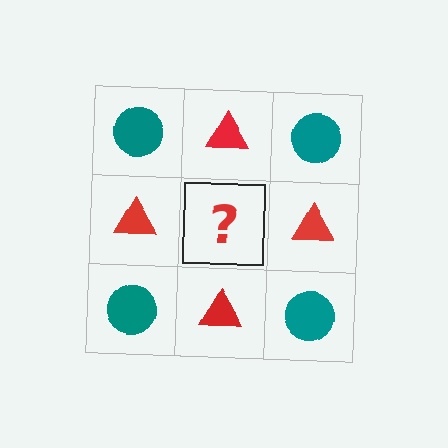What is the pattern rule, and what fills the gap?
The rule is that it alternates teal circle and red triangle in a checkerboard pattern. The gap should be filled with a teal circle.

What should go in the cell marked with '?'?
The missing cell should contain a teal circle.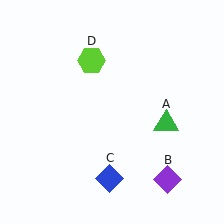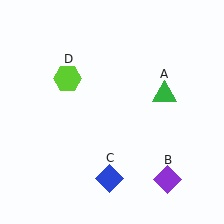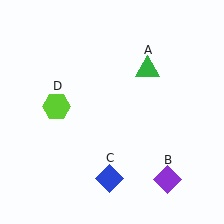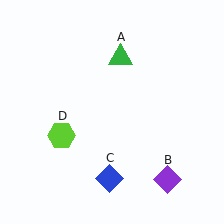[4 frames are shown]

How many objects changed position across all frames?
2 objects changed position: green triangle (object A), lime hexagon (object D).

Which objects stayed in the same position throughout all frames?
Purple diamond (object B) and blue diamond (object C) remained stationary.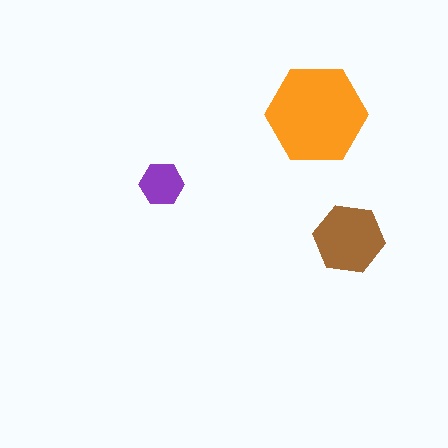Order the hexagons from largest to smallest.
the orange one, the brown one, the purple one.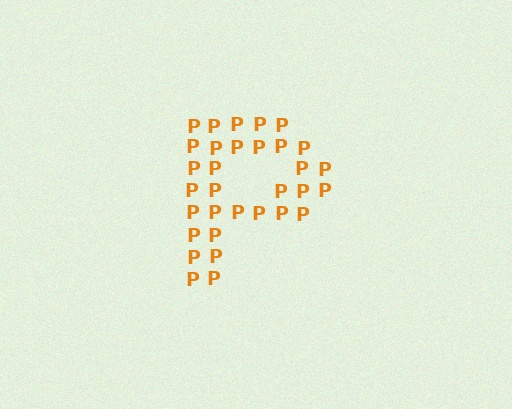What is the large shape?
The large shape is the letter P.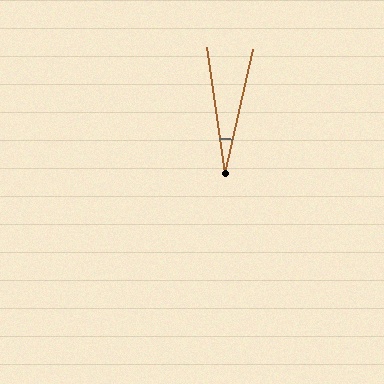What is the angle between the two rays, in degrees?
Approximately 21 degrees.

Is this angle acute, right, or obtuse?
It is acute.